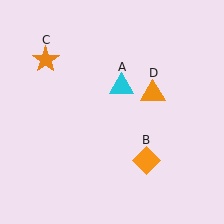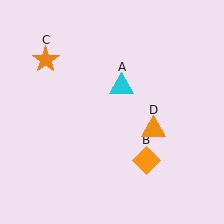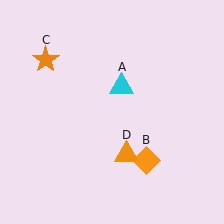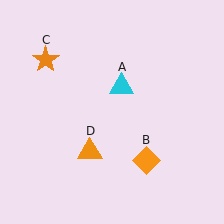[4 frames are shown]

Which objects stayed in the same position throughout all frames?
Cyan triangle (object A) and orange diamond (object B) and orange star (object C) remained stationary.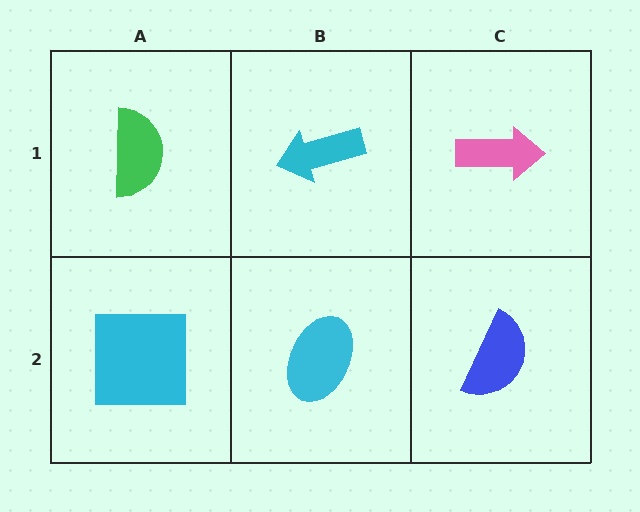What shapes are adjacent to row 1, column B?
A cyan ellipse (row 2, column B), a green semicircle (row 1, column A), a pink arrow (row 1, column C).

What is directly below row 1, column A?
A cyan square.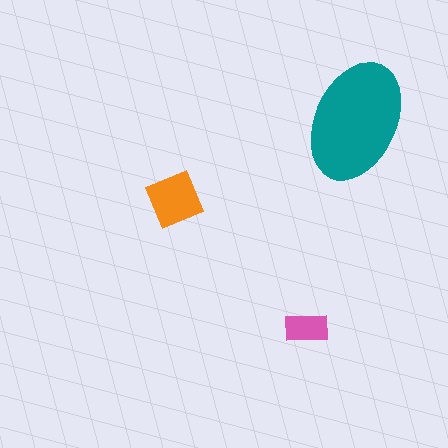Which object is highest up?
The teal ellipse is topmost.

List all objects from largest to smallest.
The teal ellipse, the orange square, the pink rectangle.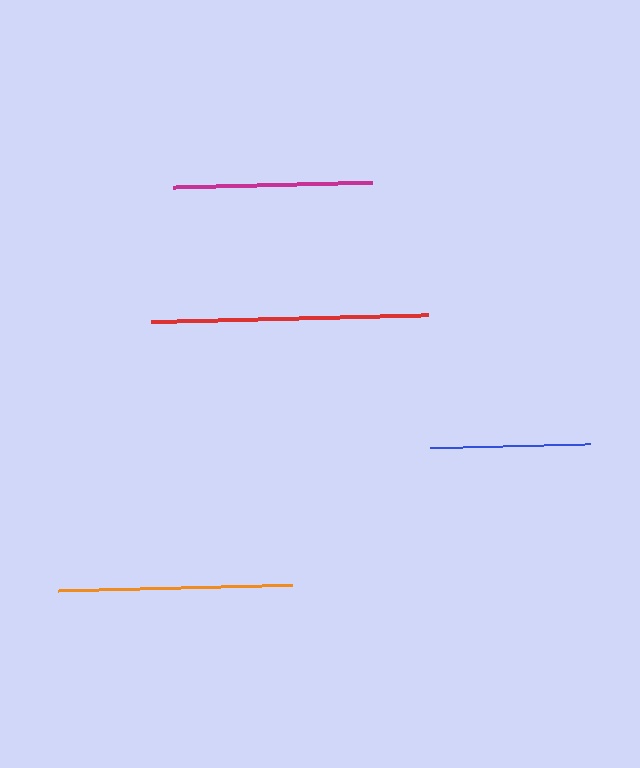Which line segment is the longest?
The red line is the longest at approximately 277 pixels.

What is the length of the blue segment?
The blue segment is approximately 160 pixels long.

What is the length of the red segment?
The red segment is approximately 277 pixels long.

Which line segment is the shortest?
The blue line is the shortest at approximately 160 pixels.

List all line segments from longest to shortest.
From longest to shortest: red, orange, magenta, blue.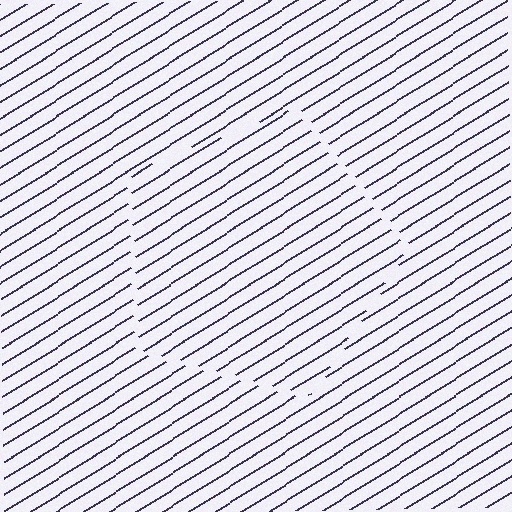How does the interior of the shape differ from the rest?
The interior of the shape contains the same grating, shifted by half a period — the contour is defined by the phase discontinuity where line-ends from the inner and outer gratings abut.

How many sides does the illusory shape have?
5 sides — the line-ends trace a pentagon.